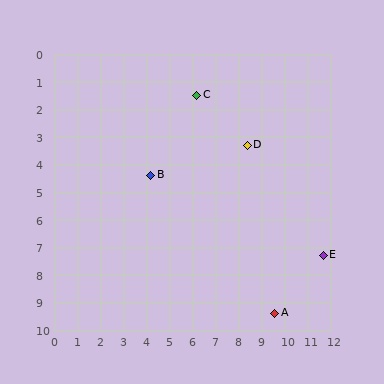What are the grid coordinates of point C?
Point C is at approximately (6.2, 1.5).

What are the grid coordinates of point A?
Point A is at approximately (9.6, 9.4).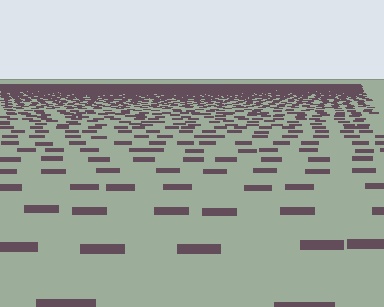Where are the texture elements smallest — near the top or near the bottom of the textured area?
Near the top.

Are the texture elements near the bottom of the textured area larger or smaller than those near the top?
Larger. Near the bottom, elements are closer to the viewer and appear at a bigger on-screen size.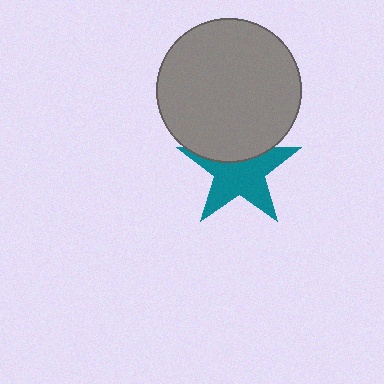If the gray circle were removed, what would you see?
You would see the complete teal star.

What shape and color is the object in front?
The object in front is a gray circle.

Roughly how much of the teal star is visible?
Most of it is visible (roughly 67%).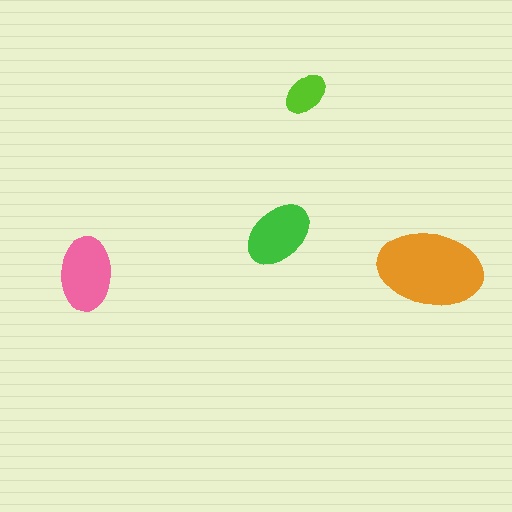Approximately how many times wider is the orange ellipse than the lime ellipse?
About 2.5 times wider.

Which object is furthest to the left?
The pink ellipse is leftmost.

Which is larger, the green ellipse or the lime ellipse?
The green one.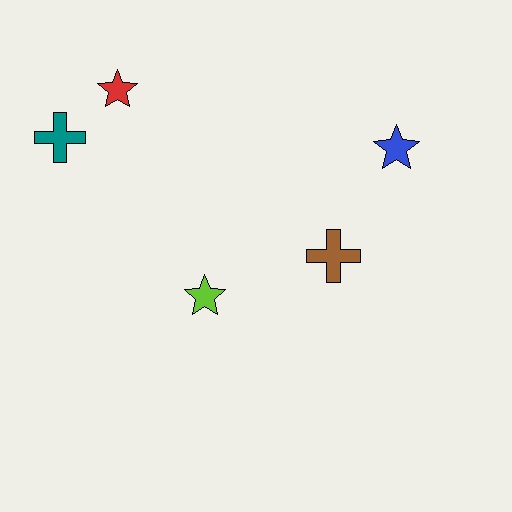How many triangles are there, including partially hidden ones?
There are no triangles.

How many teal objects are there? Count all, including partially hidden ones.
There is 1 teal object.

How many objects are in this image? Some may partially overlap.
There are 5 objects.